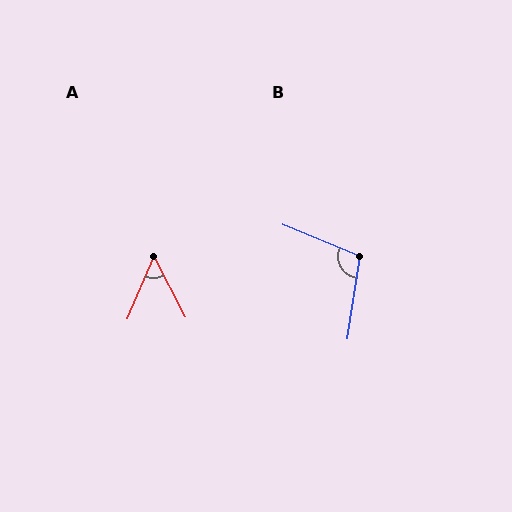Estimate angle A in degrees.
Approximately 51 degrees.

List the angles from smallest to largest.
A (51°), B (104°).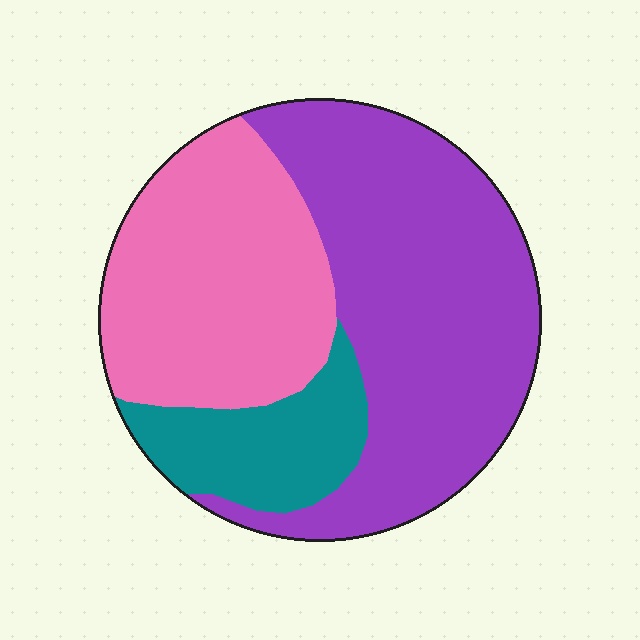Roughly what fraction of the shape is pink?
Pink covers roughly 35% of the shape.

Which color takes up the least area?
Teal, at roughly 15%.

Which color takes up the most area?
Purple, at roughly 50%.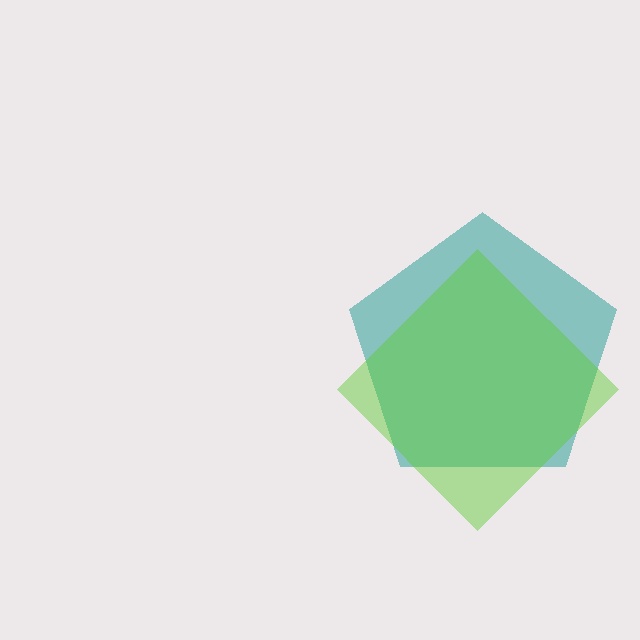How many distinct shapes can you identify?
There are 2 distinct shapes: a teal pentagon, a lime diamond.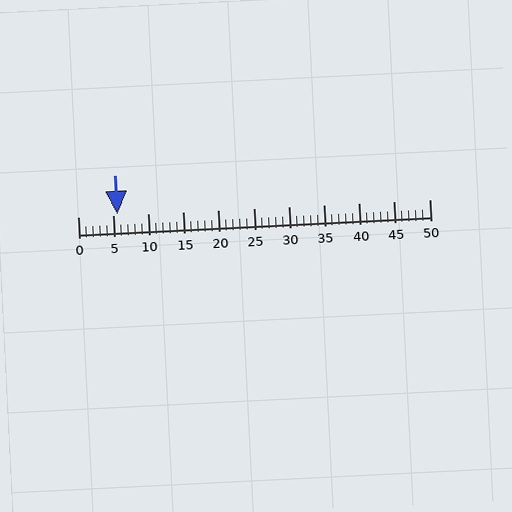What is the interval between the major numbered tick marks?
The major tick marks are spaced 5 units apart.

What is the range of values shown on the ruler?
The ruler shows values from 0 to 50.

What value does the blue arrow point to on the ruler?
The blue arrow points to approximately 6.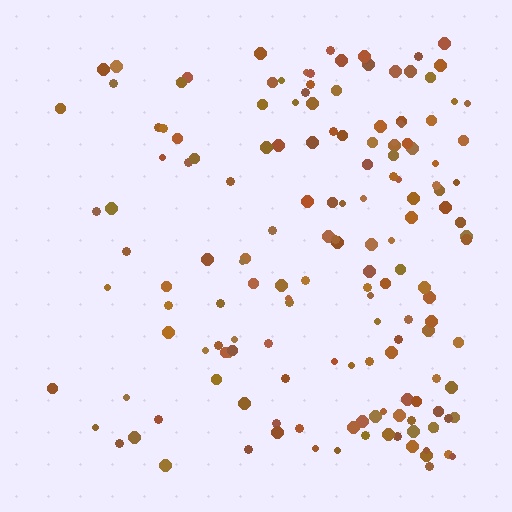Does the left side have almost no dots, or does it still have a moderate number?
Still a moderate number, just noticeably fewer than the right.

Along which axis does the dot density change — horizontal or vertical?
Horizontal.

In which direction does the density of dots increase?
From left to right, with the right side densest.